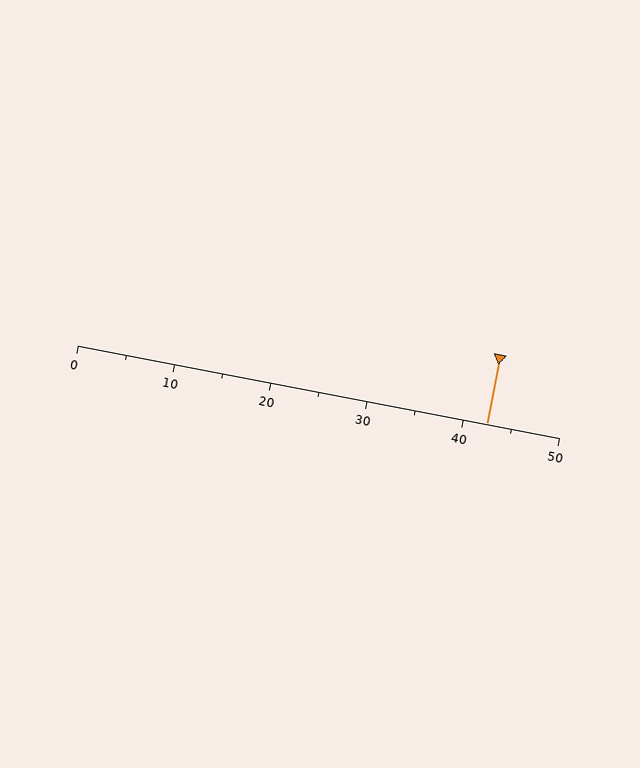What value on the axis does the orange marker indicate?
The marker indicates approximately 42.5.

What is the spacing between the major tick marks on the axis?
The major ticks are spaced 10 apart.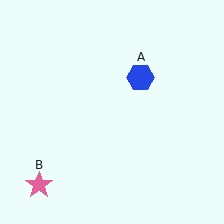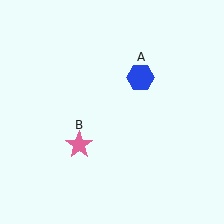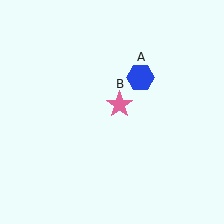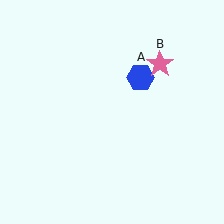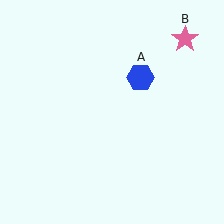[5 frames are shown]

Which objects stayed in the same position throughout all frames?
Blue hexagon (object A) remained stationary.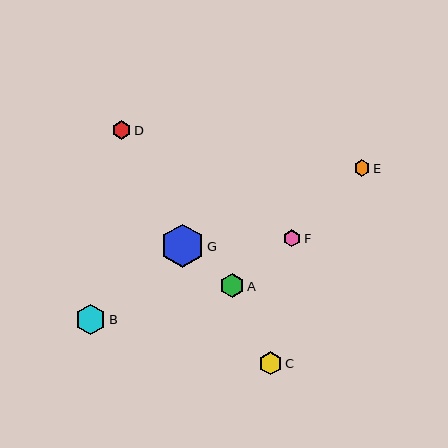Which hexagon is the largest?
Hexagon G is the largest with a size of approximately 43 pixels.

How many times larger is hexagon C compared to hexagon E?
Hexagon C is approximately 1.4 times the size of hexagon E.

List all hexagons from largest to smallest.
From largest to smallest: G, B, A, C, D, F, E.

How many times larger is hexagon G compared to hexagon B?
Hexagon G is approximately 1.4 times the size of hexagon B.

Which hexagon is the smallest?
Hexagon E is the smallest with a size of approximately 16 pixels.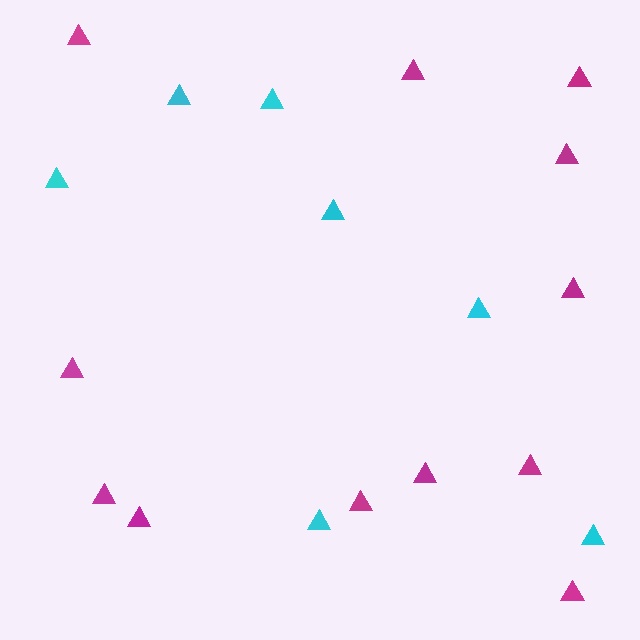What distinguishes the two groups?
There are 2 groups: one group of magenta triangles (12) and one group of cyan triangles (7).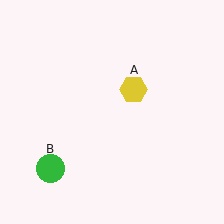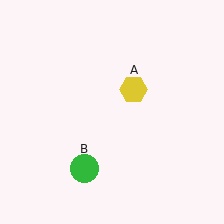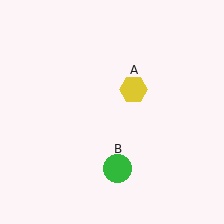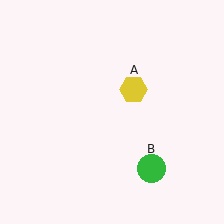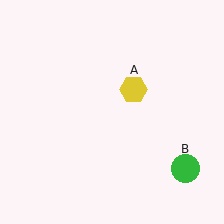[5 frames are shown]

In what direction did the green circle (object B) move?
The green circle (object B) moved right.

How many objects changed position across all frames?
1 object changed position: green circle (object B).